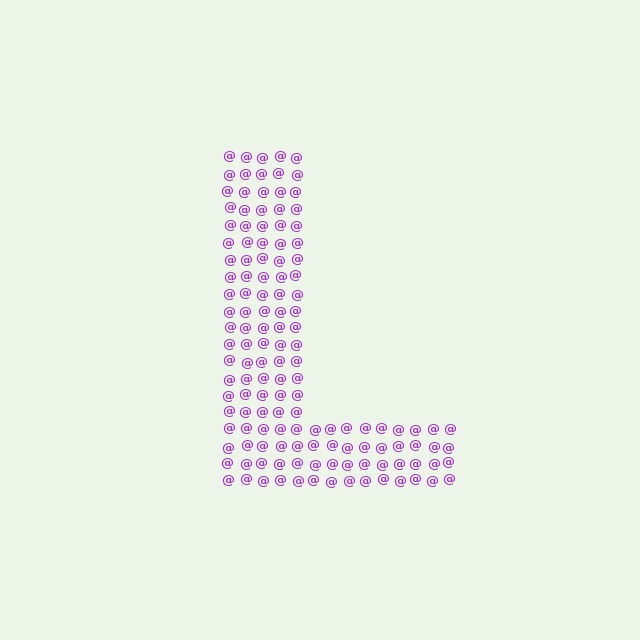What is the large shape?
The large shape is the letter L.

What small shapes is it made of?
It is made of small at signs.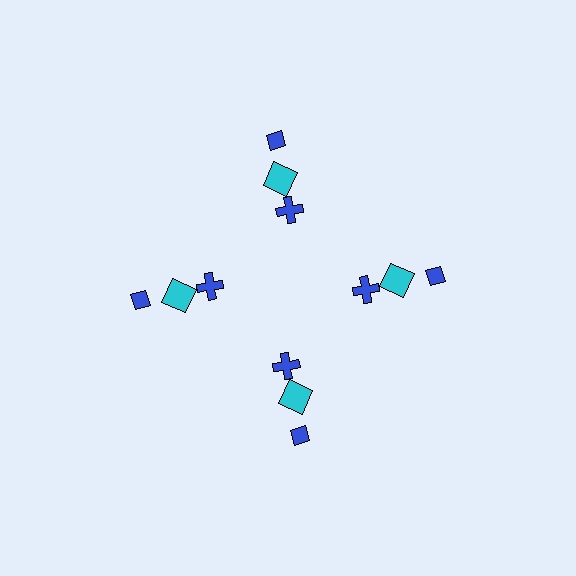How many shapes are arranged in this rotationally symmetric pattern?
There are 12 shapes, arranged in 4 groups of 3.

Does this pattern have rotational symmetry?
Yes, this pattern has 4-fold rotational symmetry. It looks the same after rotating 90 degrees around the center.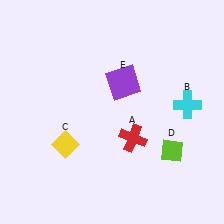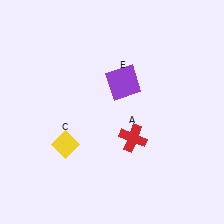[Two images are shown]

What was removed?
The cyan cross (B), the lime diamond (D) were removed in Image 2.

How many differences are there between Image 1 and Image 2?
There are 2 differences between the two images.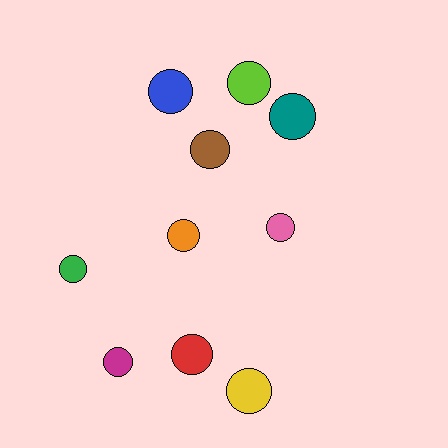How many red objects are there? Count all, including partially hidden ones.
There is 1 red object.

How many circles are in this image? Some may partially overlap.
There are 10 circles.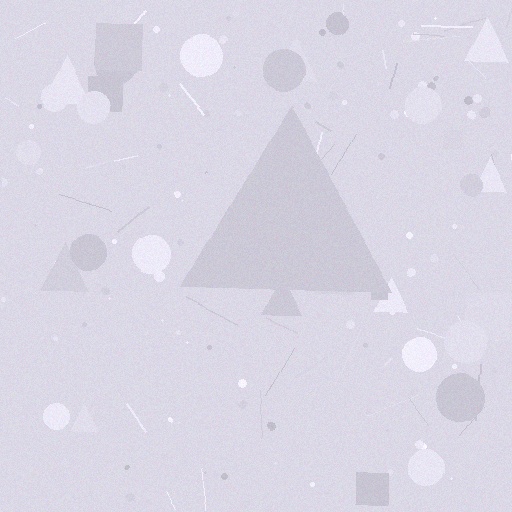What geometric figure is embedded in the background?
A triangle is embedded in the background.